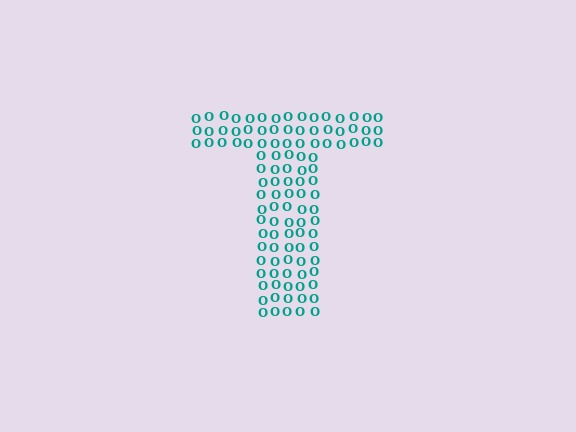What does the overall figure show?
The overall figure shows the letter T.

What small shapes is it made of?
It is made of small letter O's.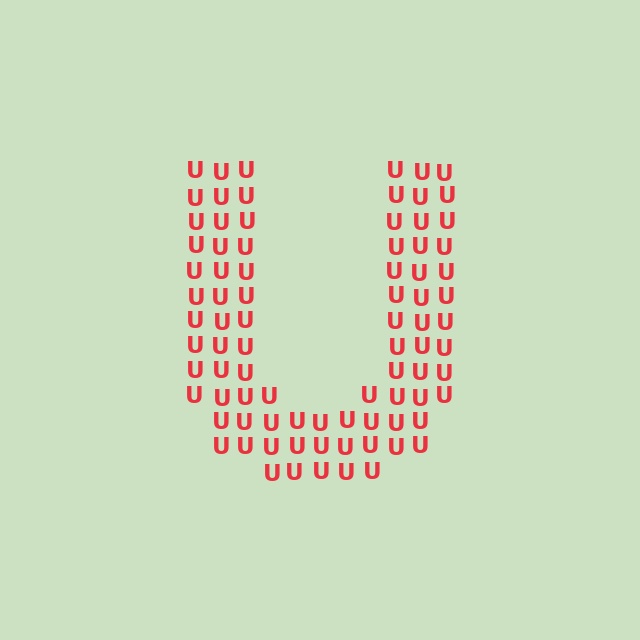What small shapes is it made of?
It is made of small letter U's.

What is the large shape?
The large shape is the letter U.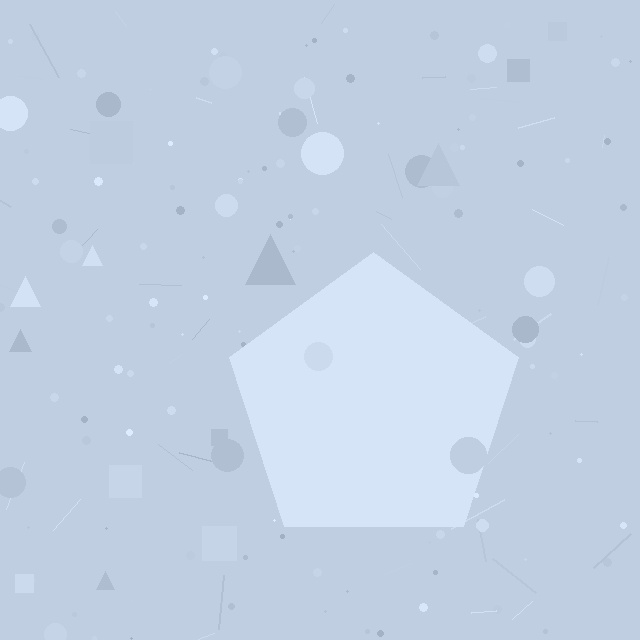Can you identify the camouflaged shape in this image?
The camouflaged shape is a pentagon.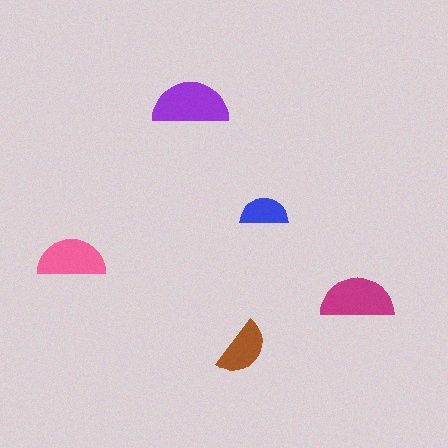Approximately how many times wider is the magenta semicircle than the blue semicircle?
About 1.5 times wider.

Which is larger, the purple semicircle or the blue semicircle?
The purple one.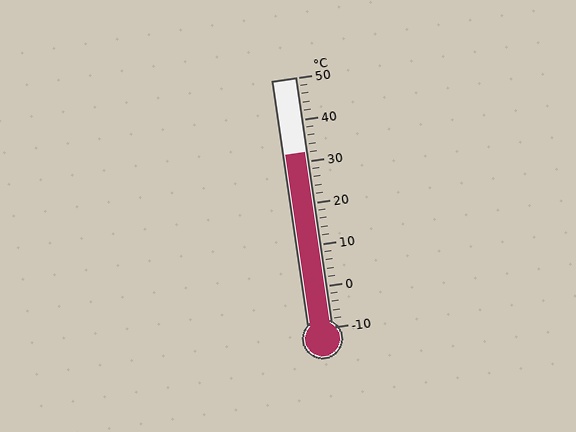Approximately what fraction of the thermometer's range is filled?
The thermometer is filled to approximately 70% of its range.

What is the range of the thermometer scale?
The thermometer scale ranges from -10°C to 50°C.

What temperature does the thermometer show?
The thermometer shows approximately 32°C.